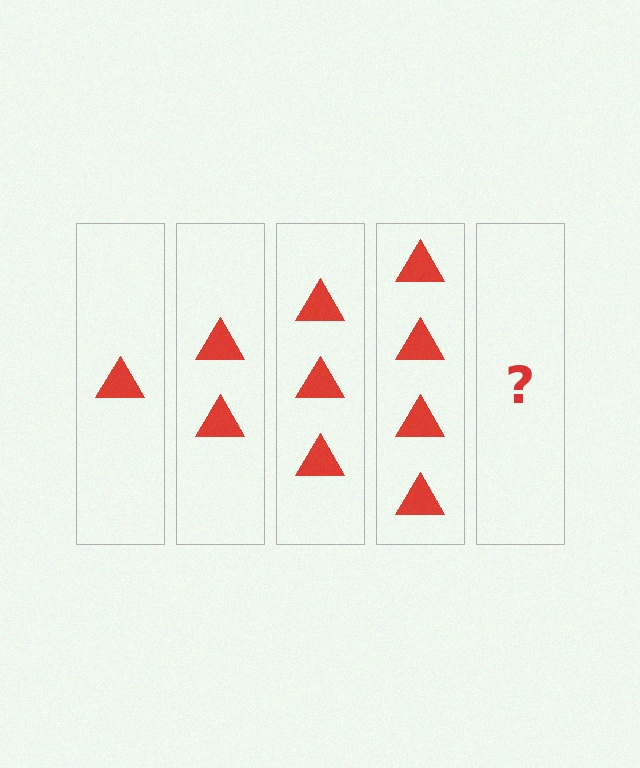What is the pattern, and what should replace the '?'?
The pattern is that each step adds one more triangle. The '?' should be 5 triangles.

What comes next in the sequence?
The next element should be 5 triangles.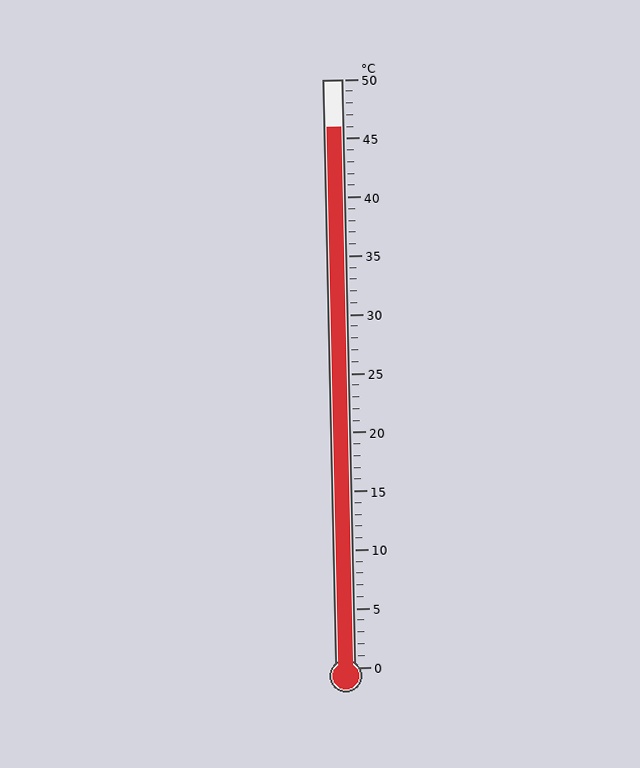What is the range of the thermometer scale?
The thermometer scale ranges from 0°C to 50°C.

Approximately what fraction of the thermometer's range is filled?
The thermometer is filled to approximately 90% of its range.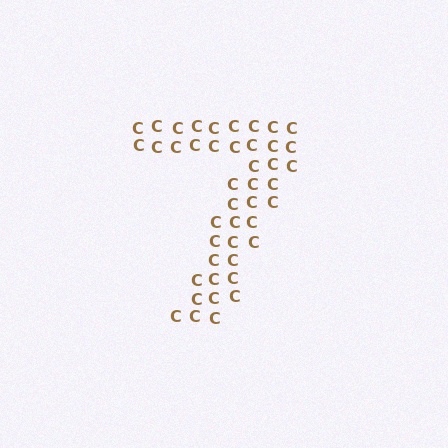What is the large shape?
The large shape is the digit 7.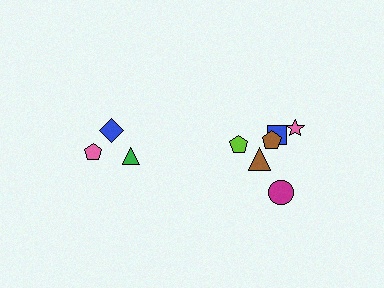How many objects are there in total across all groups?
There are 9 objects.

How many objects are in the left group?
There are 3 objects.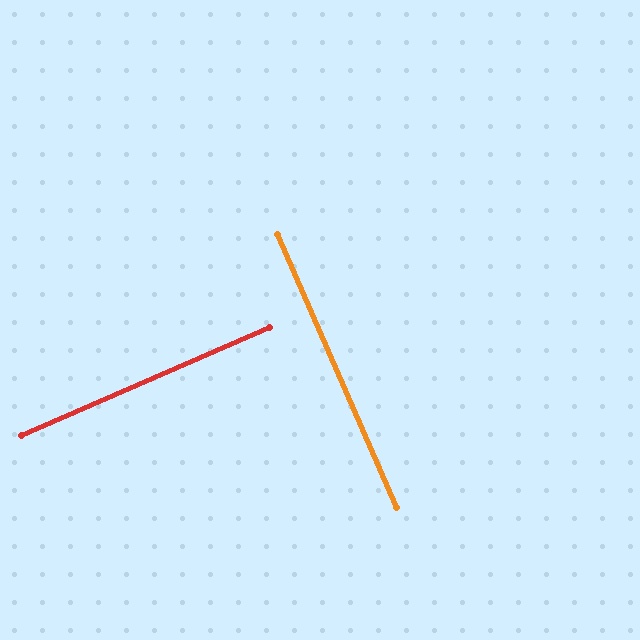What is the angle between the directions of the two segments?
Approximately 90 degrees.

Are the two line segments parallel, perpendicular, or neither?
Perpendicular — they meet at approximately 90°.